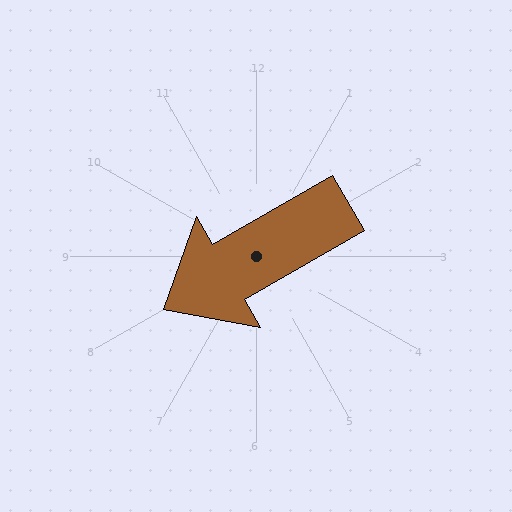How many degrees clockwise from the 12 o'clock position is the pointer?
Approximately 240 degrees.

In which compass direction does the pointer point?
Southwest.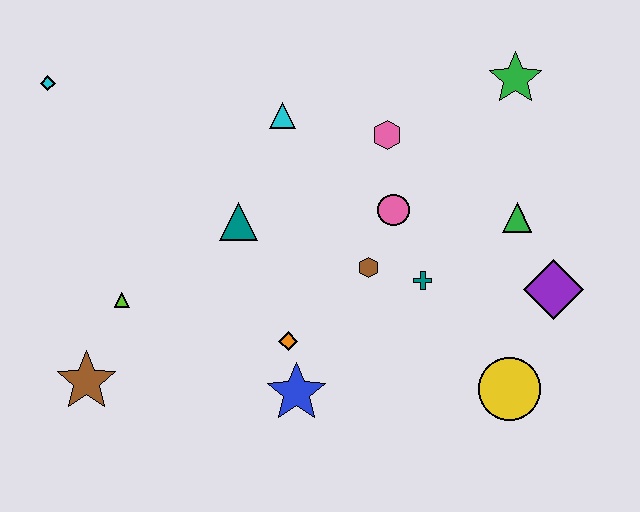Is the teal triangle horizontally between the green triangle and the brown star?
Yes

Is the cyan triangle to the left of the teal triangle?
No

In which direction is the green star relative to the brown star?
The green star is to the right of the brown star.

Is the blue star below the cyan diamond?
Yes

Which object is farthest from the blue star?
The cyan diamond is farthest from the blue star.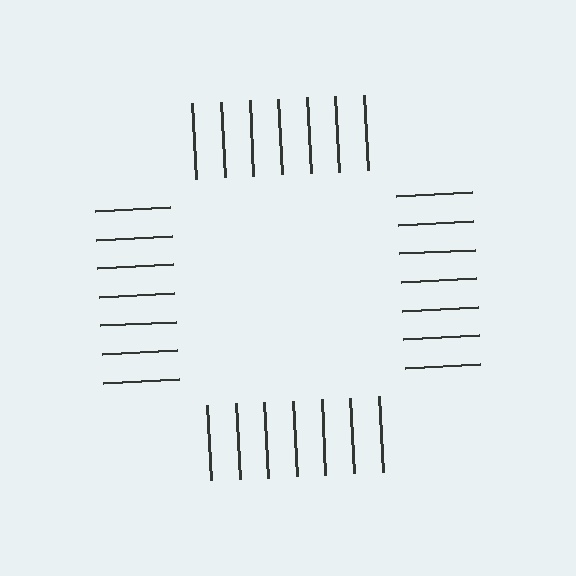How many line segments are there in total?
28 — 7 along each of the 4 edges.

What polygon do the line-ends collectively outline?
An illusory square — the line segments terminate on its edges but no continuous stroke is drawn.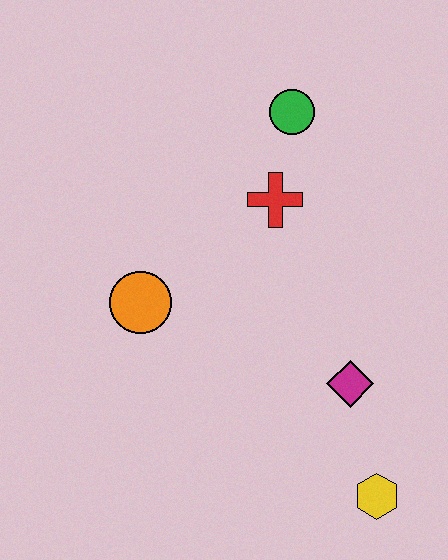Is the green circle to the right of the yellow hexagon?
No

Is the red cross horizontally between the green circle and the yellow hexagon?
No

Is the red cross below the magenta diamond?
No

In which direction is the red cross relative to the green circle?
The red cross is below the green circle.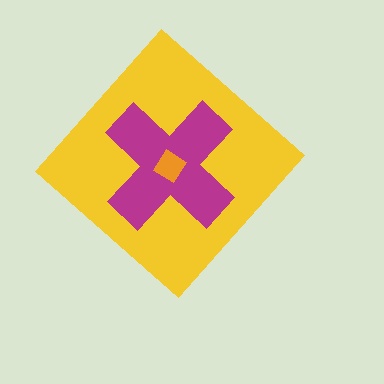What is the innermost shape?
The orange diamond.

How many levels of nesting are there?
3.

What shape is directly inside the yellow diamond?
The magenta cross.